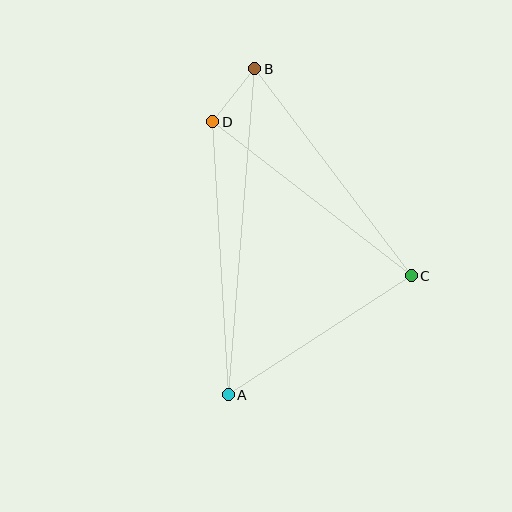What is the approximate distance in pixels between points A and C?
The distance between A and C is approximately 218 pixels.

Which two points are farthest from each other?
Points A and B are farthest from each other.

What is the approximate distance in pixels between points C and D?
The distance between C and D is approximately 251 pixels.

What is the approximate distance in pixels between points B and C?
The distance between B and C is approximately 259 pixels.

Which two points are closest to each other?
Points B and D are closest to each other.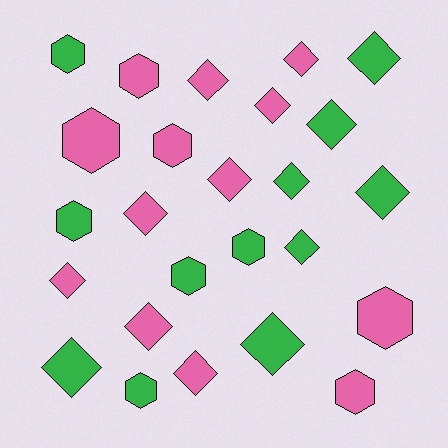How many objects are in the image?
There are 25 objects.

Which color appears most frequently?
Pink, with 13 objects.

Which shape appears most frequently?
Diamond, with 15 objects.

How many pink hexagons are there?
There are 5 pink hexagons.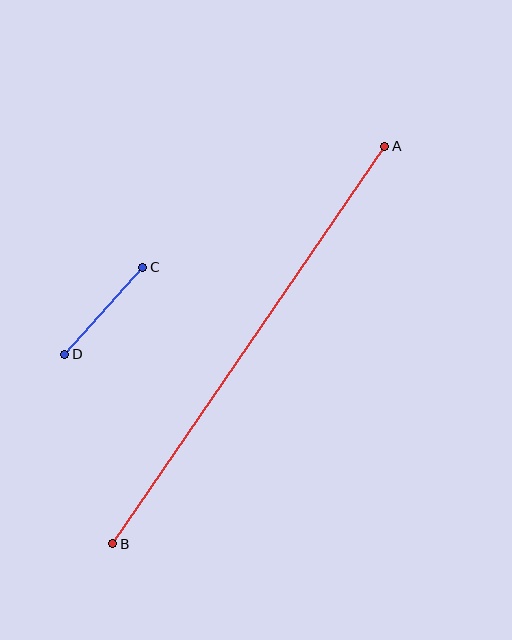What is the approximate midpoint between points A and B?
The midpoint is at approximately (249, 345) pixels.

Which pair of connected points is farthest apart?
Points A and B are farthest apart.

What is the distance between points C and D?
The distance is approximately 117 pixels.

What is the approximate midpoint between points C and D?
The midpoint is at approximately (104, 311) pixels.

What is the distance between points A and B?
The distance is approximately 481 pixels.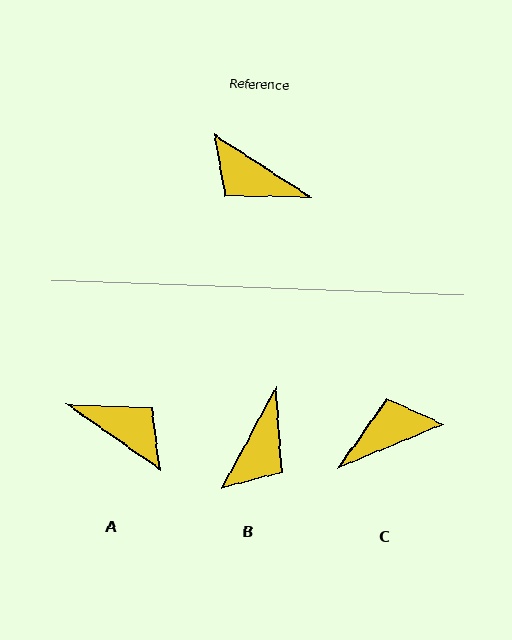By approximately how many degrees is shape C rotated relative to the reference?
Approximately 124 degrees clockwise.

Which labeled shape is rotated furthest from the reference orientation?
A, about 178 degrees away.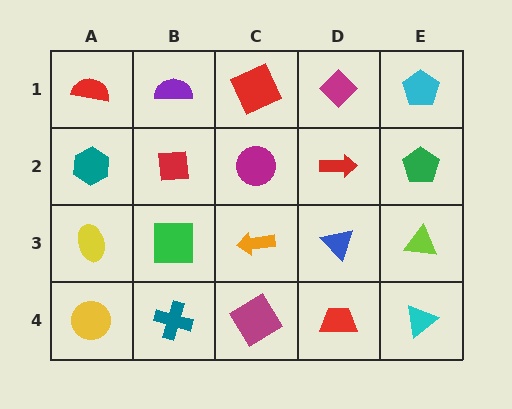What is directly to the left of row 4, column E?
A red trapezoid.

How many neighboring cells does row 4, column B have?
3.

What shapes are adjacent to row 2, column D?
A magenta diamond (row 1, column D), a blue triangle (row 3, column D), a magenta circle (row 2, column C), a green pentagon (row 2, column E).